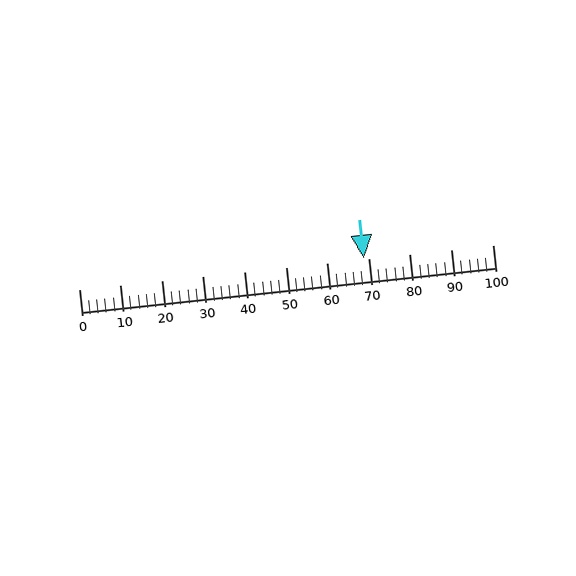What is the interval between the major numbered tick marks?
The major tick marks are spaced 10 units apart.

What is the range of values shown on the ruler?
The ruler shows values from 0 to 100.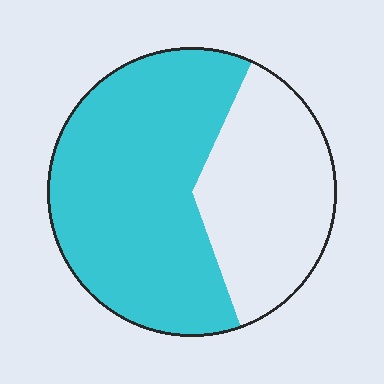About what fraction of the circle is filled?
About five eighths (5/8).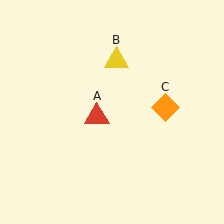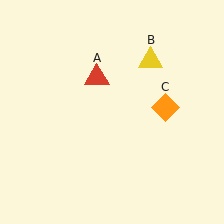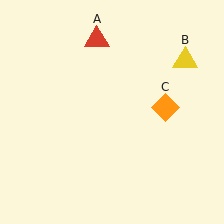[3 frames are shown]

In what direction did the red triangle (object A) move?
The red triangle (object A) moved up.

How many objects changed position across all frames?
2 objects changed position: red triangle (object A), yellow triangle (object B).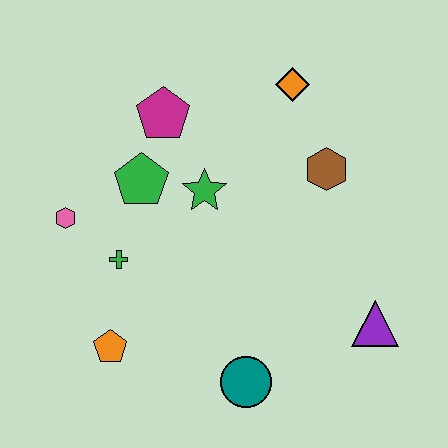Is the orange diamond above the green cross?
Yes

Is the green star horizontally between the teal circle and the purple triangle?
No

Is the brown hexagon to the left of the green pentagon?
No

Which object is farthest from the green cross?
The purple triangle is farthest from the green cross.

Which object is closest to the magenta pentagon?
The green pentagon is closest to the magenta pentagon.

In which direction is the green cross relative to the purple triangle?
The green cross is to the left of the purple triangle.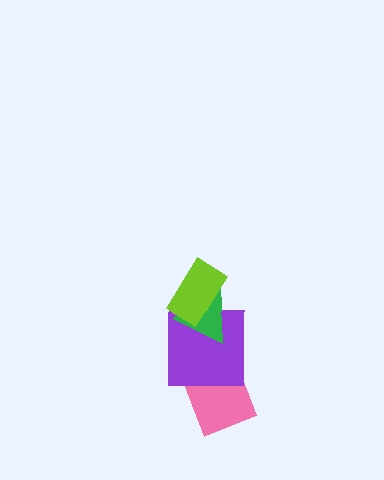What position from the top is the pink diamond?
The pink diamond is 4th from the top.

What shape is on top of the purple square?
The green triangle is on top of the purple square.